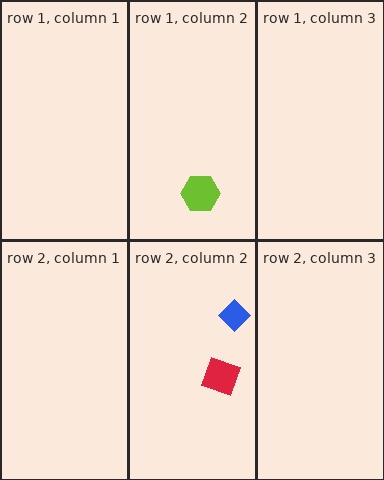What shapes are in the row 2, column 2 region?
The blue diamond, the red square.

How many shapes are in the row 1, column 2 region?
1.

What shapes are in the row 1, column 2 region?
The lime hexagon.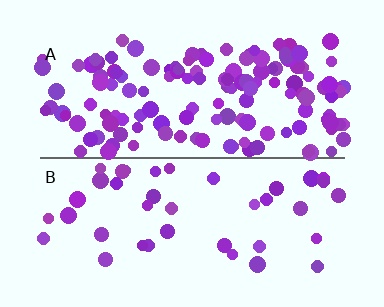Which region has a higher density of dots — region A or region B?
A (the top).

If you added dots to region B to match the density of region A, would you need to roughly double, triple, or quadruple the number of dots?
Approximately triple.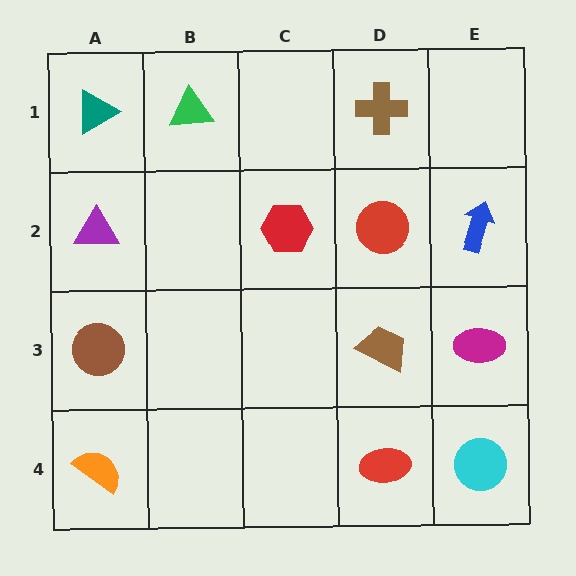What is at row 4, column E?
A cyan circle.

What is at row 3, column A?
A brown circle.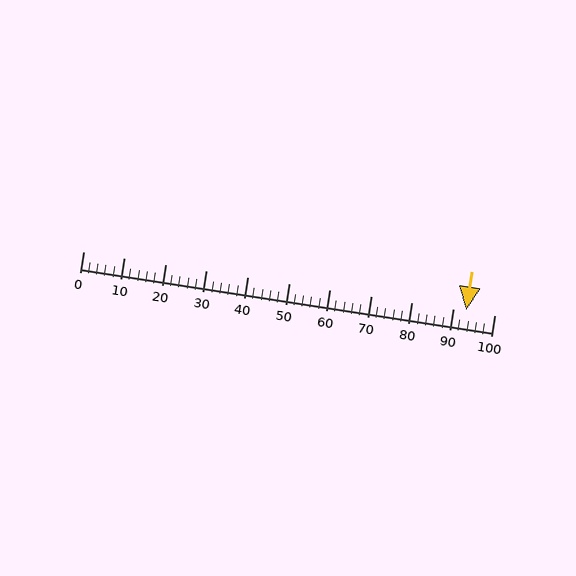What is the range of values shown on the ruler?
The ruler shows values from 0 to 100.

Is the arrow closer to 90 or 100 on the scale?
The arrow is closer to 90.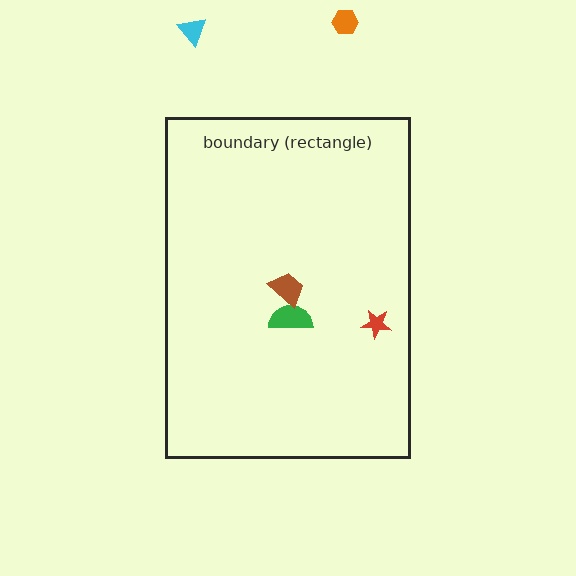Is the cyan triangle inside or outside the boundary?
Outside.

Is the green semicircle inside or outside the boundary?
Inside.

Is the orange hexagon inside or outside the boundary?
Outside.